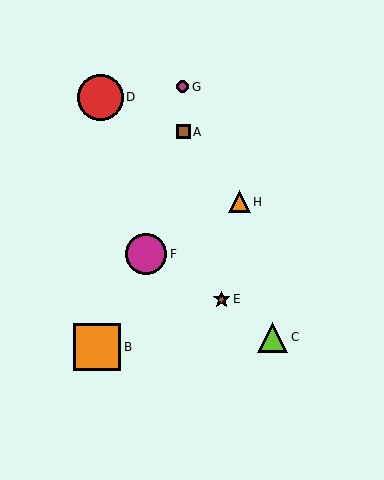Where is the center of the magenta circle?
The center of the magenta circle is at (146, 254).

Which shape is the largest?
The orange square (labeled B) is the largest.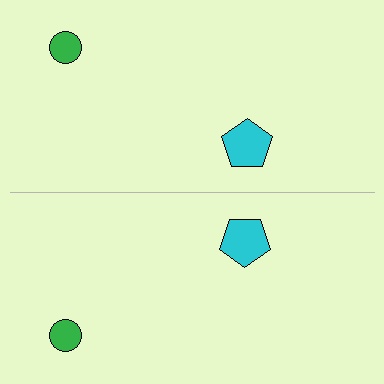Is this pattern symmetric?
Yes, this pattern has bilateral (reflection) symmetry.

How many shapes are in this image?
There are 4 shapes in this image.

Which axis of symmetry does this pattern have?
The pattern has a horizontal axis of symmetry running through the center of the image.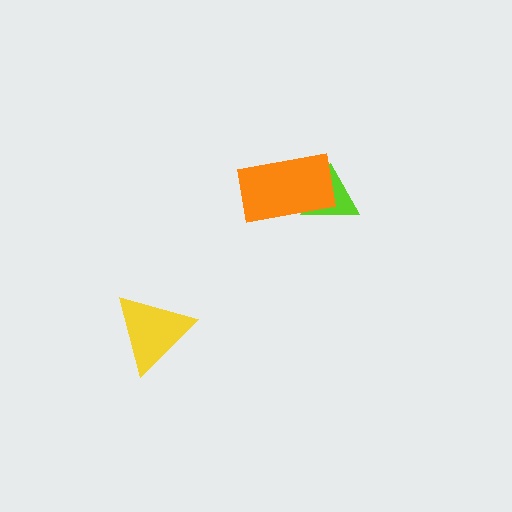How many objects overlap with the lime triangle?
1 object overlaps with the lime triangle.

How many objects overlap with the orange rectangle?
1 object overlaps with the orange rectangle.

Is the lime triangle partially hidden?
Yes, it is partially covered by another shape.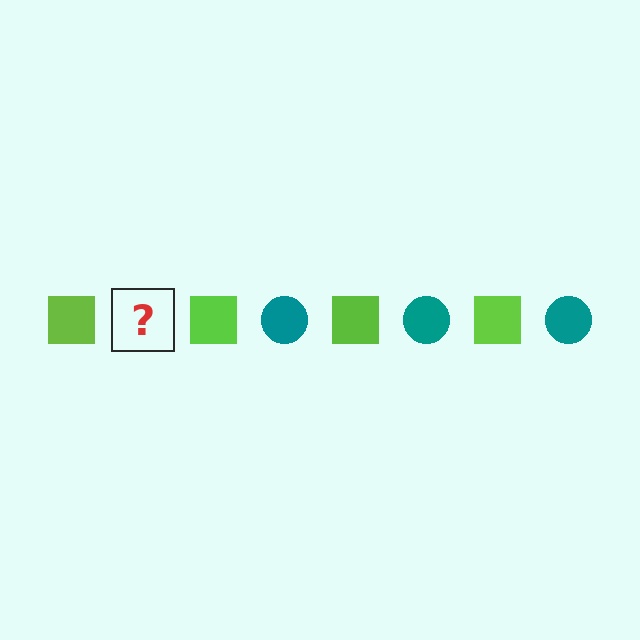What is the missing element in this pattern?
The missing element is a teal circle.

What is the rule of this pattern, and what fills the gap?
The rule is that the pattern alternates between lime square and teal circle. The gap should be filled with a teal circle.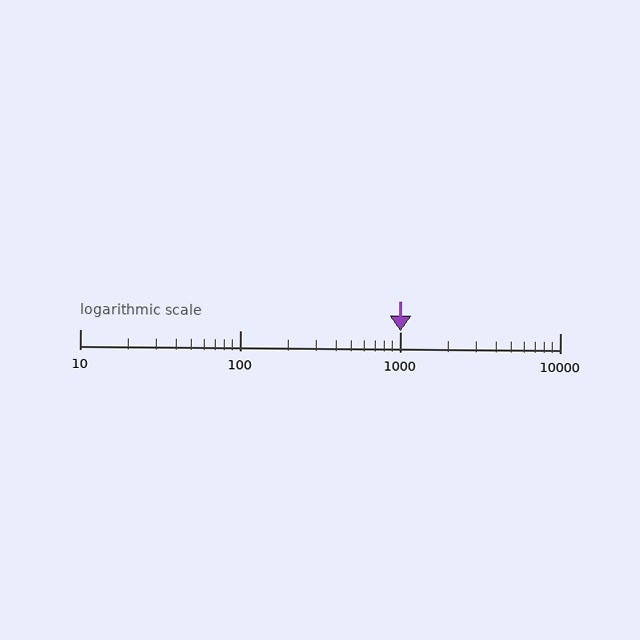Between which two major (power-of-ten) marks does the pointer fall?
The pointer is between 1000 and 10000.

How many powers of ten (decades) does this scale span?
The scale spans 3 decades, from 10 to 10000.